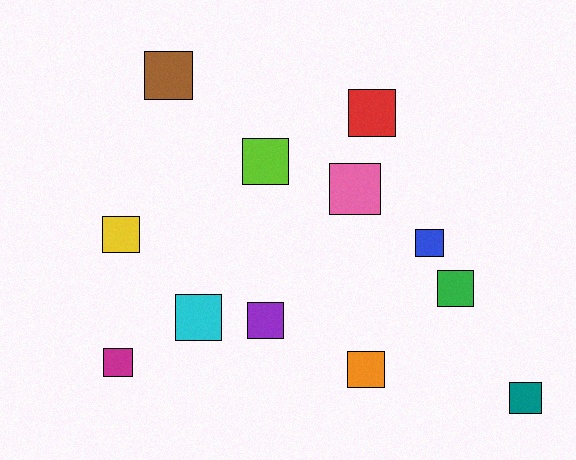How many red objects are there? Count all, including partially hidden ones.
There is 1 red object.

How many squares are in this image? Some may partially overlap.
There are 12 squares.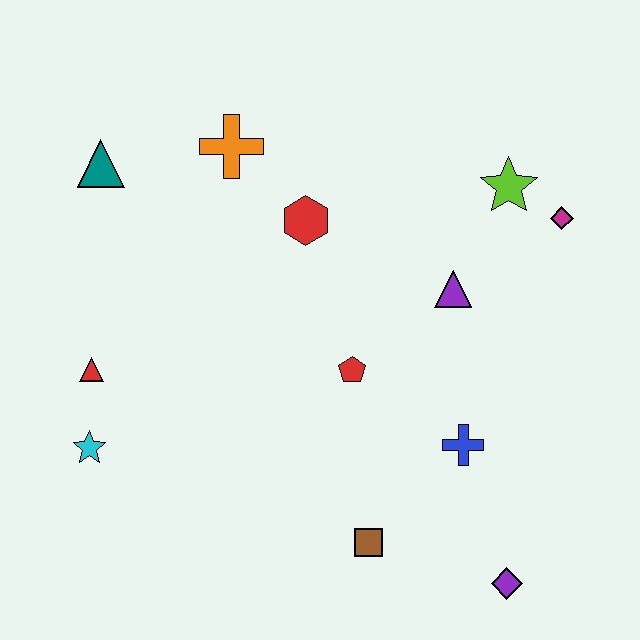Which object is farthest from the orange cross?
The purple diamond is farthest from the orange cross.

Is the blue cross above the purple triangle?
No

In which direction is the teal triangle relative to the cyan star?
The teal triangle is above the cyan star.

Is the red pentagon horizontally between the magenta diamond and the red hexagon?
Yes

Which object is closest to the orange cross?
The red hexagon is closest to the orange cross.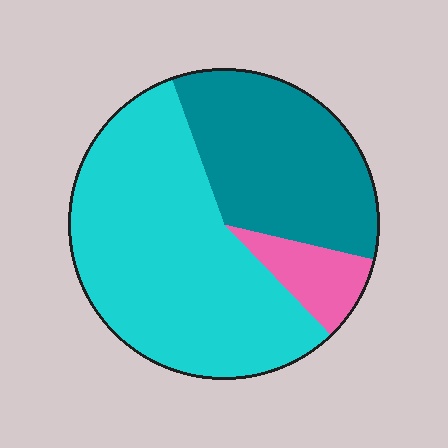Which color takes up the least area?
Pink, at roughly 10%.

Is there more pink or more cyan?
Cyan.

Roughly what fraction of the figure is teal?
Teal covers about 35% of the figure.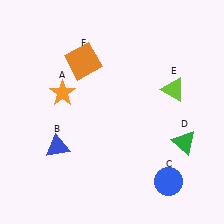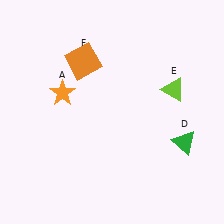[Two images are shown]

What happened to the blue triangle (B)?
The blue triangle (B) was removed in Image 2. It was in the bottom-left area of Image 1.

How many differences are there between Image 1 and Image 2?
There are 2 differences between the two images.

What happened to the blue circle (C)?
The blue circle (C) was removed in Image 2. It was in the bottom-right area of Image 1.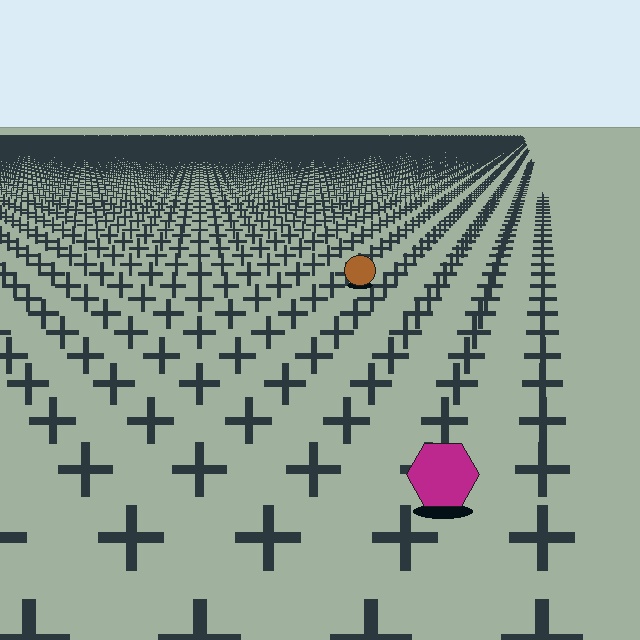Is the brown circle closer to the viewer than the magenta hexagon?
No. The magenta hexagon is closer — you can tell from the texture gradient: the ground texture is coarser near it.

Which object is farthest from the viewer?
The brown circle is farthest from the viewer. It appears smaller and the ground texture around it is denser.